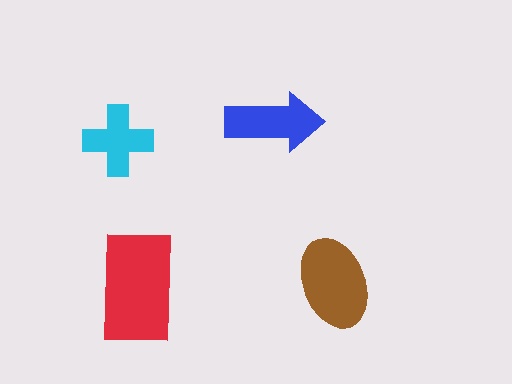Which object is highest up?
The blue arrow is topmost.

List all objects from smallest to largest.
The cyan cross, the blue arrow, the brown ellipse, the red rectangle.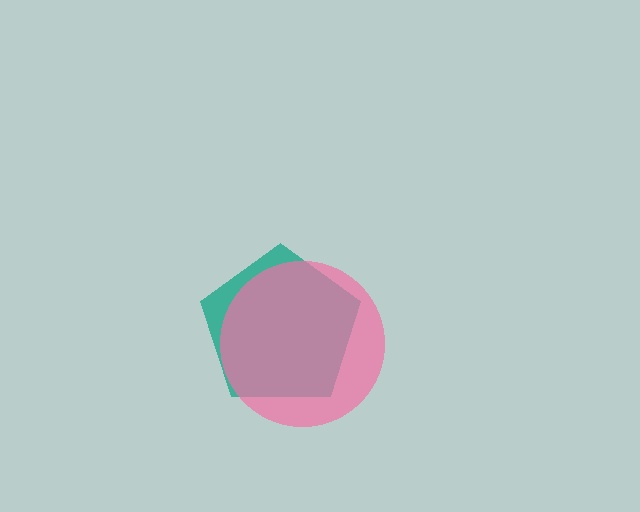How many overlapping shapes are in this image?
There are 2 overlapping shapes in the image.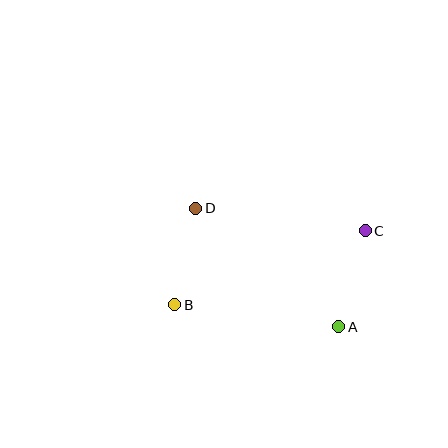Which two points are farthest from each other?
Points B and C are farthest from each other.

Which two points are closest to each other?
Points B and D are closest to each other.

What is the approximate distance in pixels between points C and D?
The distance between C and D is approximately 171 pixels.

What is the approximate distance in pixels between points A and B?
The distance between A and B is approximately 166 pixels.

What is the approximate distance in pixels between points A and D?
The distance between A and D is approximately 186 pixels.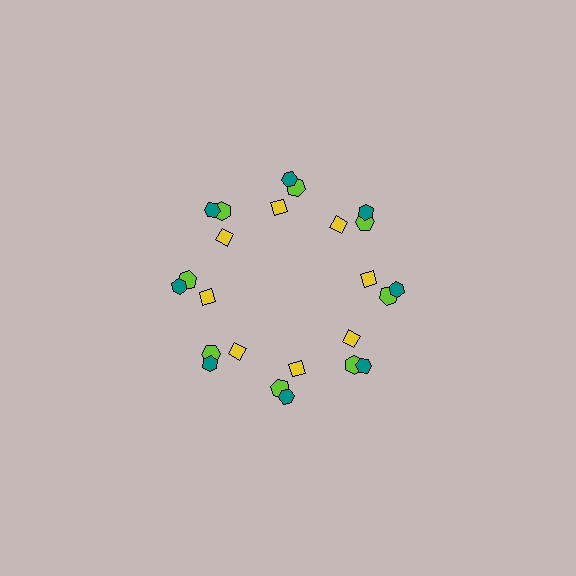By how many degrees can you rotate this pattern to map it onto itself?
The pattern maps onto itself every 45 degrees of rotation.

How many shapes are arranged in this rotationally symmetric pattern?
There are 24 shapes, arranged in 8 groups of 3.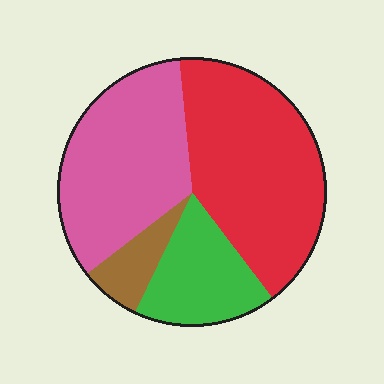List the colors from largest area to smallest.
From largest to smallest: red, pink, green, brown.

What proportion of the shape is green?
Green takes up about one sixth (1/6) of the shape.